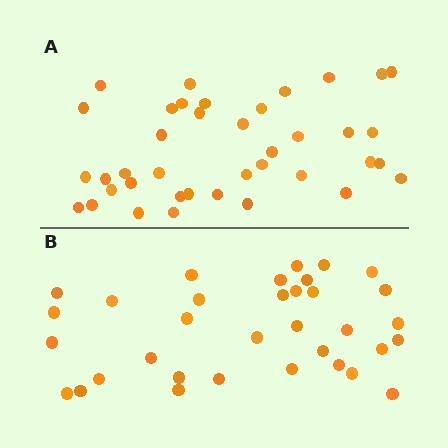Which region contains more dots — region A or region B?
Region A (the top region) has more dots.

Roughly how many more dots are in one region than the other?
Region A has about 5 more dots than region B.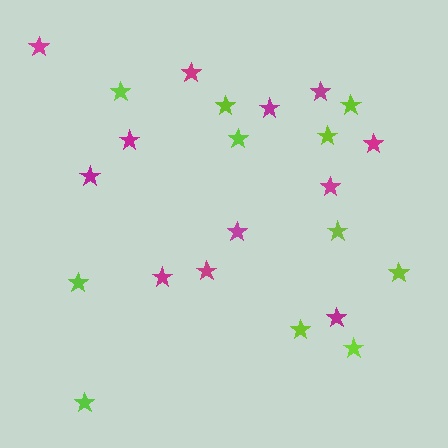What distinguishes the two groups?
There are 2 groups: one group of lime stars (11) and one group of magenta stars (12).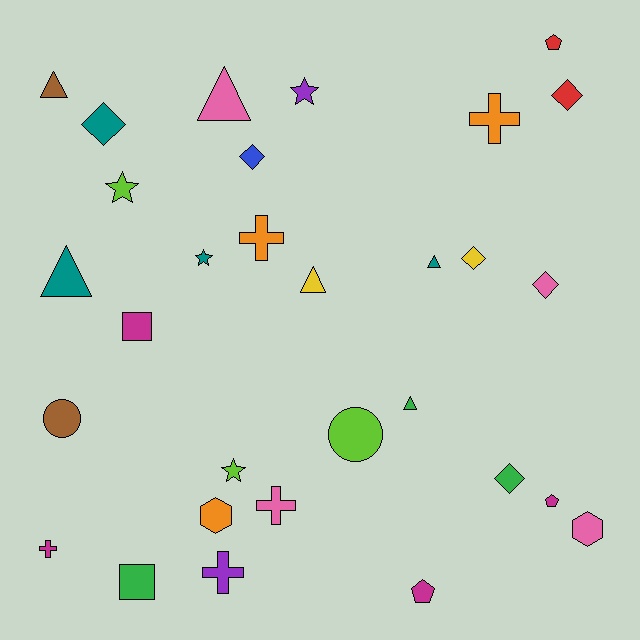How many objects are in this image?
There are 30 objects.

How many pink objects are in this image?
There are 4 pink objects.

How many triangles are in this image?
There are 6 triangles.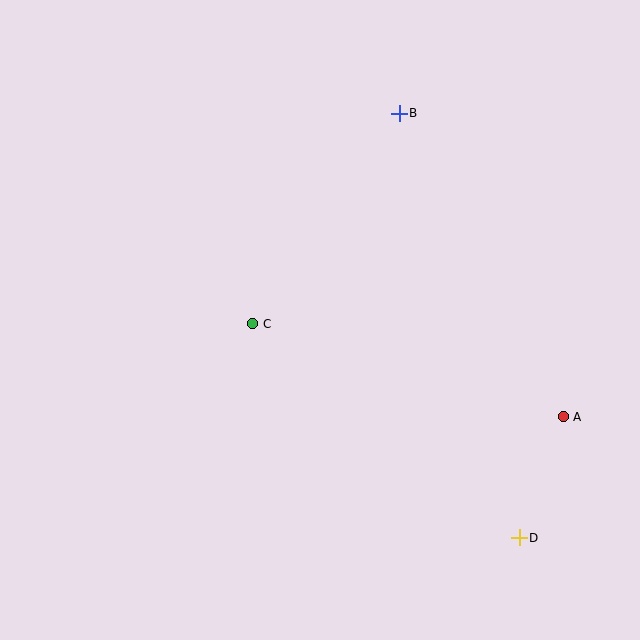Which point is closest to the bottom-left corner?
Point C is closest to the bottom-left corner.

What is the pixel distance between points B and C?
The distance between B and C is 257 pixels.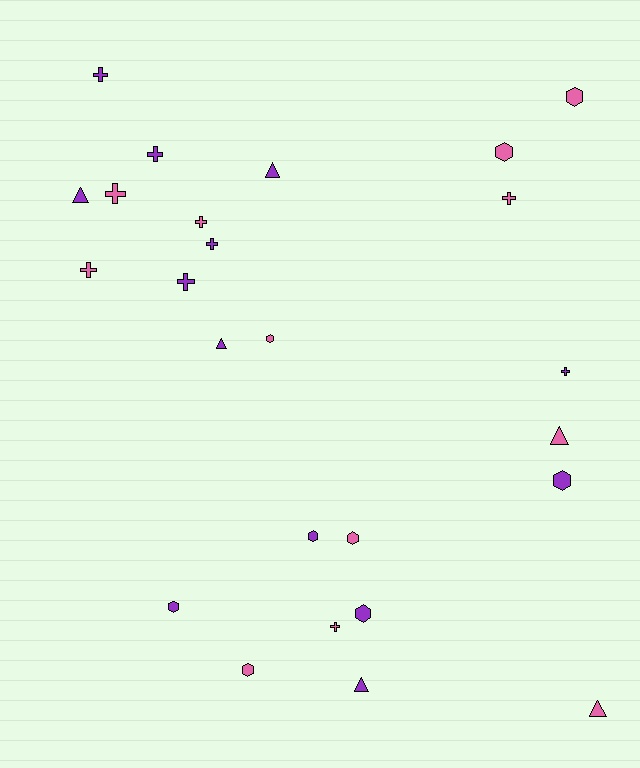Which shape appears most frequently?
Cross, with 10 objects.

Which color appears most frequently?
Purple, with 13 objects.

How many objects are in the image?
There are 25 objects.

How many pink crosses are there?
There are 5 pink crosses.